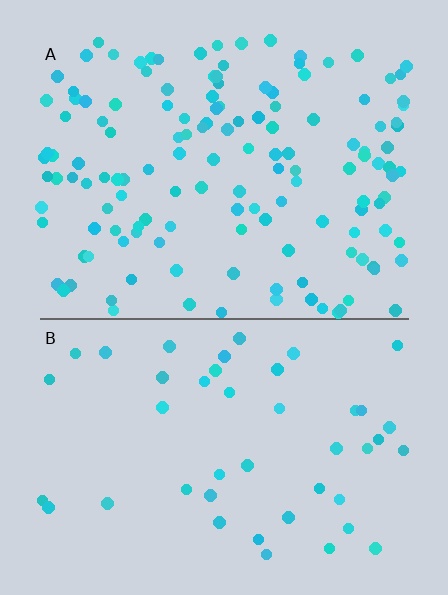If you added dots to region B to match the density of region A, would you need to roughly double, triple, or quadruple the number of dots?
Approximately triple.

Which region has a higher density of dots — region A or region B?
A (the top).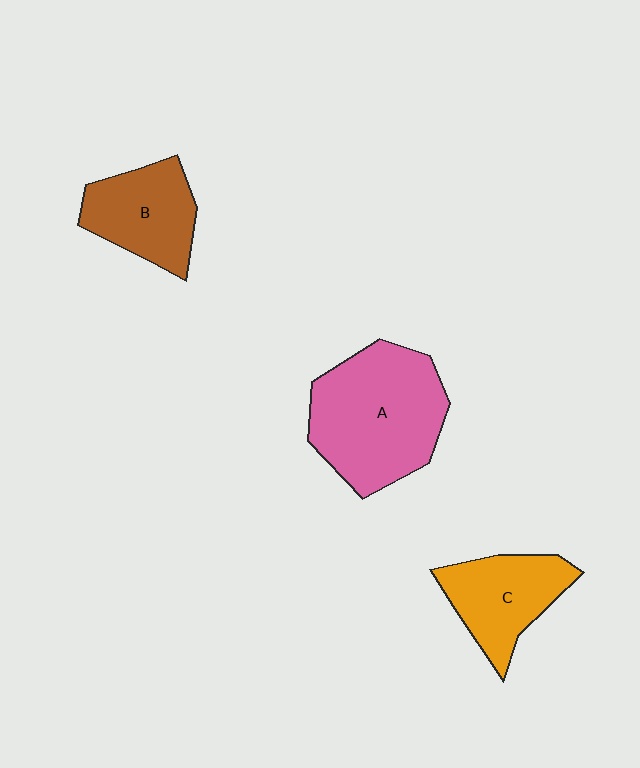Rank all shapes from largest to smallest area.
From largest to smallest: A (pink), C (orange), B (brown).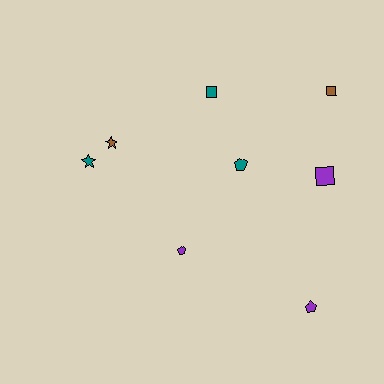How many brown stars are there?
There is 1 brown star.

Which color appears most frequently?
Teal, with 3 objects.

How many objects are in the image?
There are 8 objects.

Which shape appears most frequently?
Square, with 3 objects.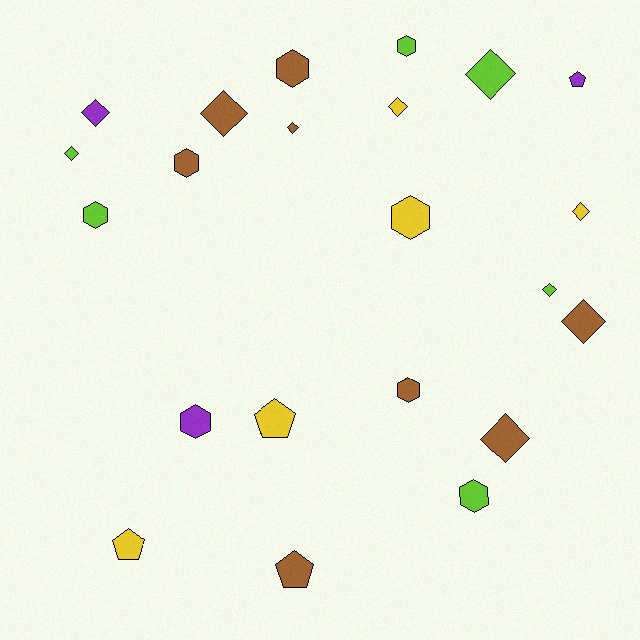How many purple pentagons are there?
There is 1 purple pentagon.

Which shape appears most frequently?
Diamond, with 10 objects.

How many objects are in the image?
There are 22 objects.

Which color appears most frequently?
Brown, with 8 objects.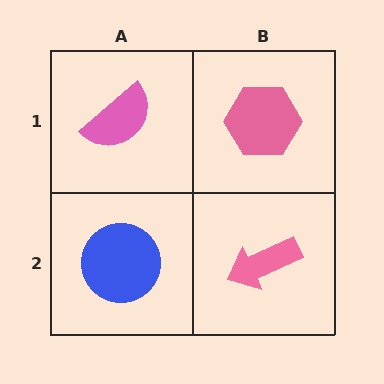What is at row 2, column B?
A pink arrow.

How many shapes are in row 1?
2 shapes.